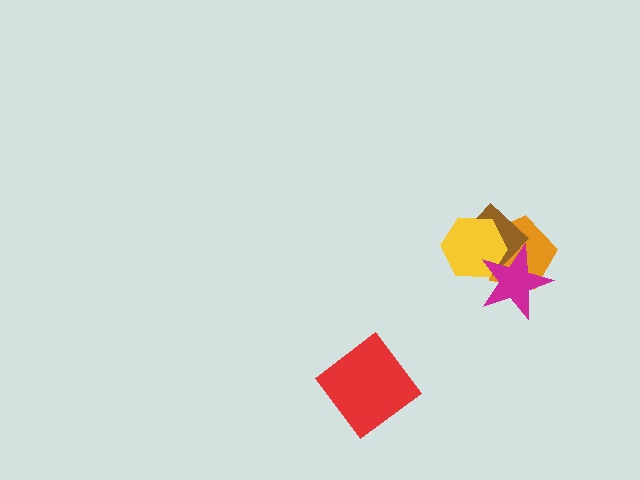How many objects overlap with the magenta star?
3 objects overlap with the magenta star.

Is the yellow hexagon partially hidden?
Yes, it is partially covered by another shape.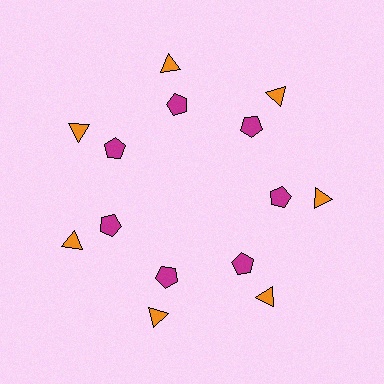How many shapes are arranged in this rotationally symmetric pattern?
There are 14 shapes, arranged in 7 groups of 2.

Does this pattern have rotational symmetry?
Yes, this pattern has 7-fold rotational symmetry. It looks the same after rotating 51 degrees around the center.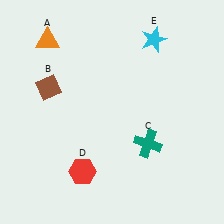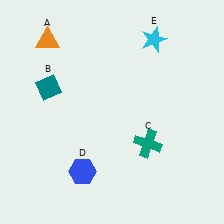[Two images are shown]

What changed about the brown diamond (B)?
In Image 1, B is brown. In Image 2, it changed to teal.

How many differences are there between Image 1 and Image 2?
There are 2 differences between the two images.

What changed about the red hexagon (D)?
In Image 1, D is red. In Image 2, it changed to blue.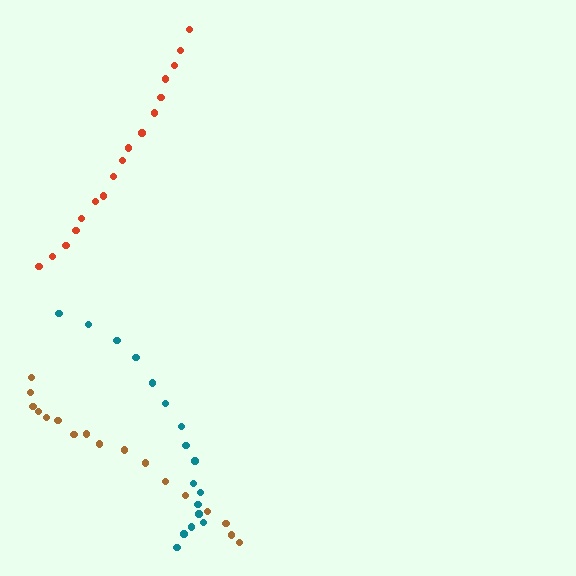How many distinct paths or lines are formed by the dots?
There are 3 distinct paths.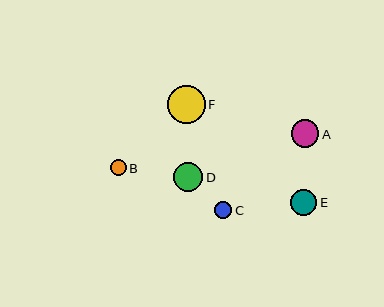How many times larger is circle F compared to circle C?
Circle F is approximately 2.2 times the size of circle C.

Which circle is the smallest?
Circle B is the smallest with a size of approximately 15 pixels.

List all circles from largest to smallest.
From largest to smallest: F, D, A, E, C, B.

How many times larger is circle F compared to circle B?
Circle F is approximately 2.5 times the size of circle B.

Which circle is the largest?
Circle F is the largest with a size of approximately 38 pixels.